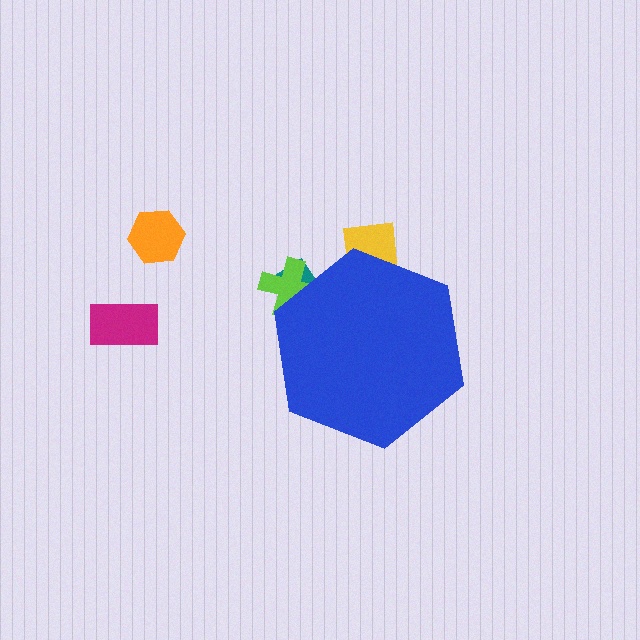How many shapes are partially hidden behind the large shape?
3 shapes are partially hidden.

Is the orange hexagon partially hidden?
No, the orange hexagon is fully visible.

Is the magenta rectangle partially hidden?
No, the magenta rectangle is fully visible.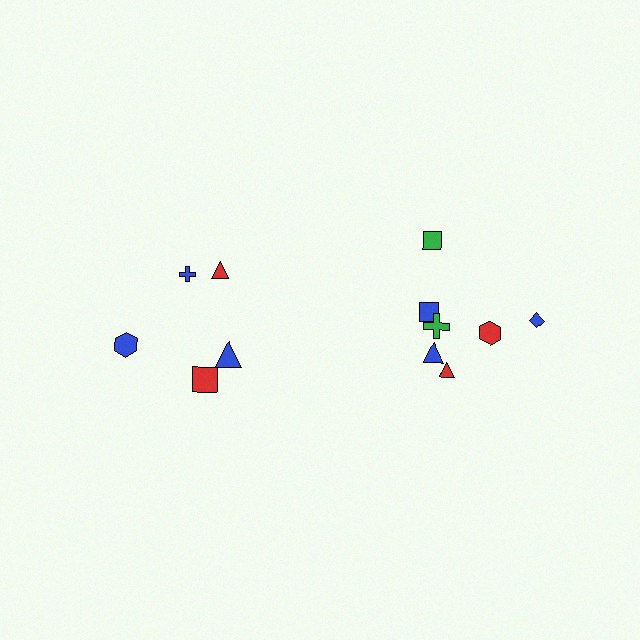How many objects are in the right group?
There are 7 objects.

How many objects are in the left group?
There are 5 objects.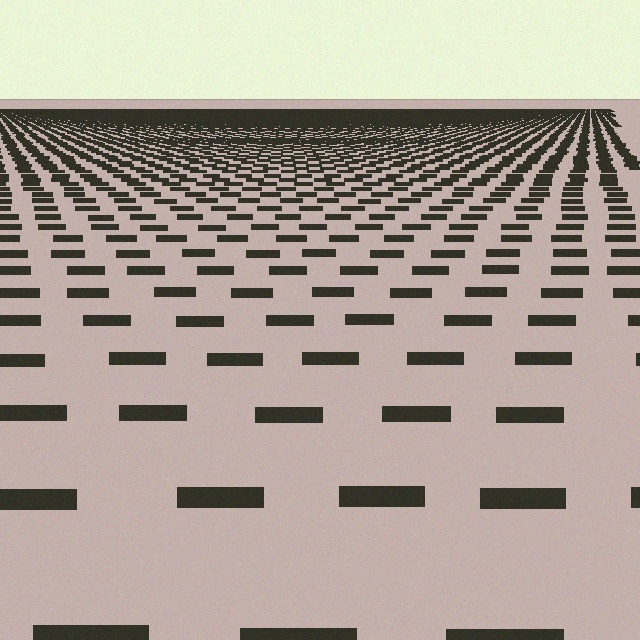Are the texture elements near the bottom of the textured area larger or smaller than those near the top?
Larger. Near the bottom, elements are closer to the viewer and appear at a bigger on-screen size.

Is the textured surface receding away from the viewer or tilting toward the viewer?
The surface is receding away from the viewer. Texture elements get smaller and denser toward the top.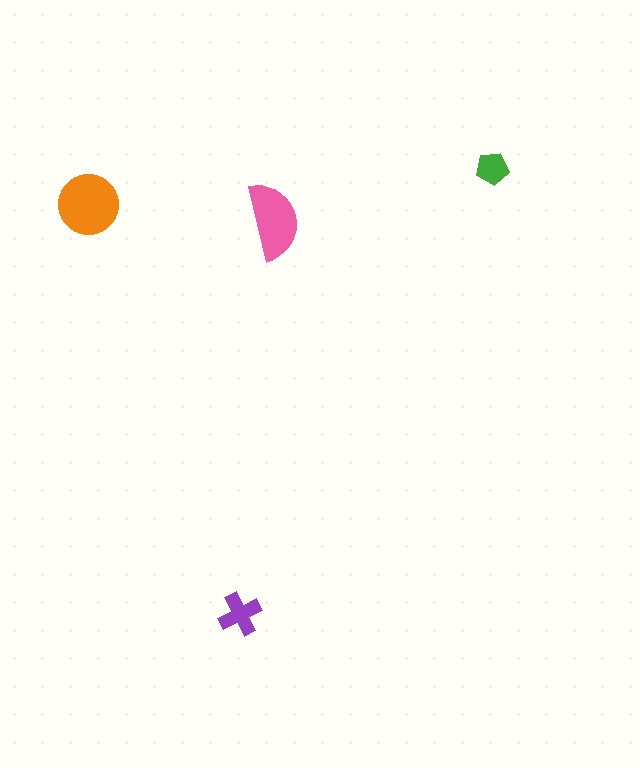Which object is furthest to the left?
The orange circle is leftmost.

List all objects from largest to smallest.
The orange circle, the pink semicircle, the purple cross, the green pentagon.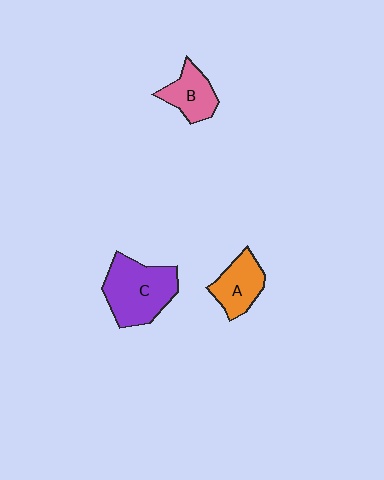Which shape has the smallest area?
Shape B (pink).